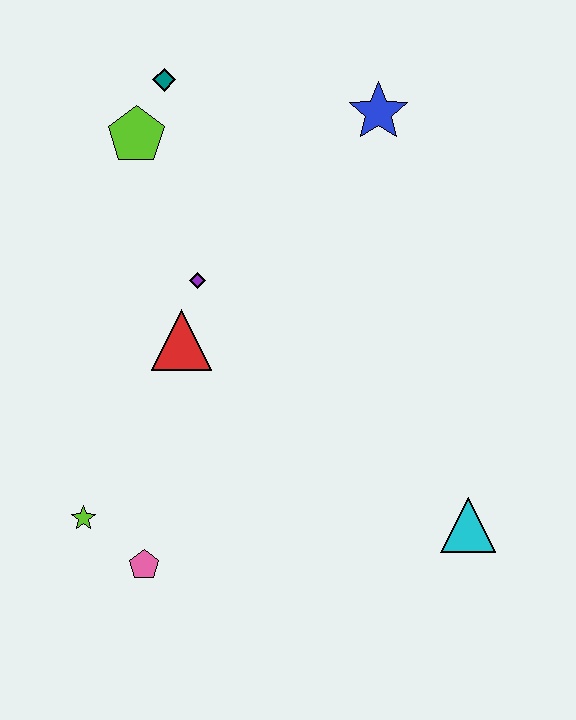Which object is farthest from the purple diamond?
The cyan triangle is farthest from the purple diamond.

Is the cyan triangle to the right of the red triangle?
Yes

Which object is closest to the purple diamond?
The red triangle is closest to the purple diamond.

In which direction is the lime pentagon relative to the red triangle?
The lime pentagon is above the red triangle.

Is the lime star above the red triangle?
No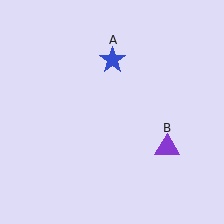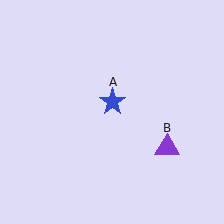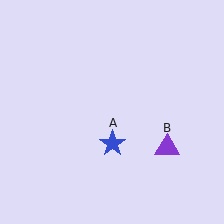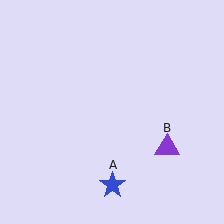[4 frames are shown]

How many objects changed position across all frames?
1 object changed position: blue star (object A).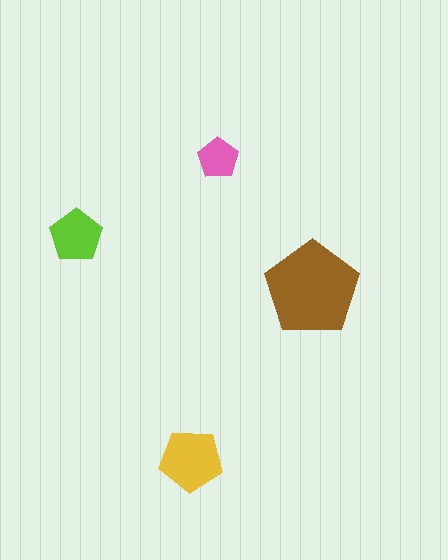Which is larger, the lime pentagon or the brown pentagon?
The brown one.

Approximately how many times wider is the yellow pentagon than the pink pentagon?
About 1.5 times wider.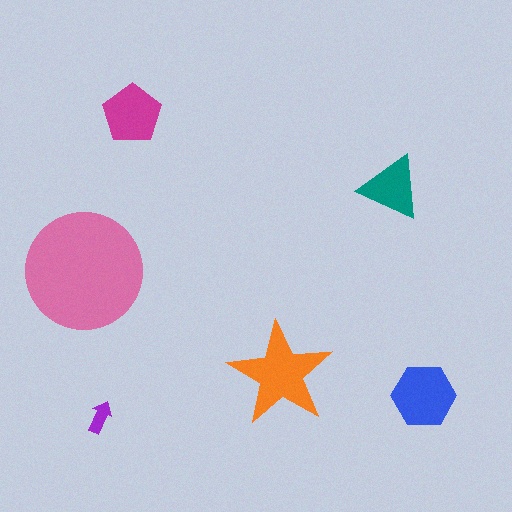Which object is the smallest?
The purple arrow.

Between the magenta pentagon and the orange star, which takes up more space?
The orange star.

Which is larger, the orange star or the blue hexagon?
The orange star.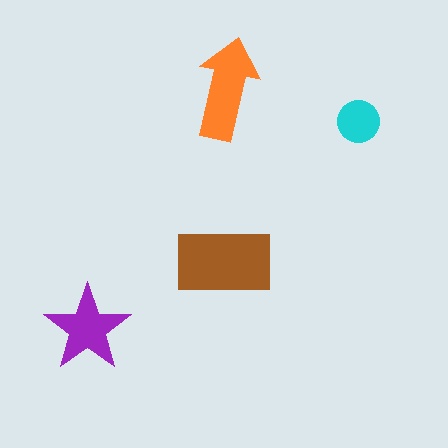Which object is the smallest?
The cyan circle.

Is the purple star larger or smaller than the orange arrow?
Smaller.